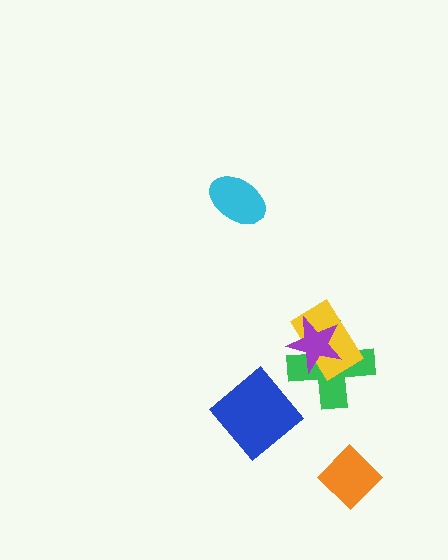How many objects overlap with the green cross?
2 objects overlap with the green cross.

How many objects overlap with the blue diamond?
0 objects overlap with the blue diamond.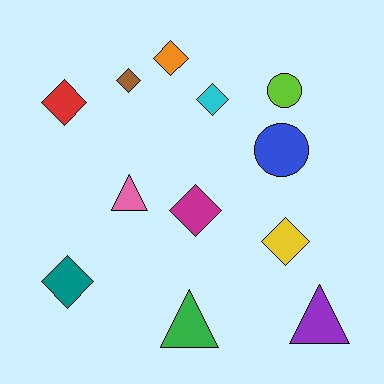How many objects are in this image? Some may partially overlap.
There are 12 objects.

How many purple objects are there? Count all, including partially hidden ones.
There is 1 purple object.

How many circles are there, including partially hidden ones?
There are 2 circles.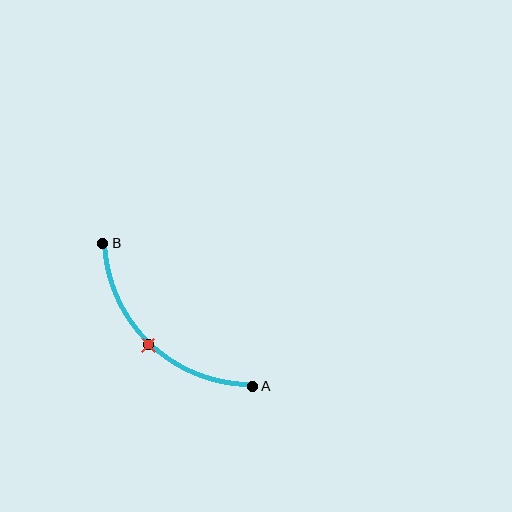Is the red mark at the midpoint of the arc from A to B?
Yes. The red mark lies on the arc at equal arc-length from both A and B — it is the arc midpoint.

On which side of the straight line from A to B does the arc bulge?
The arc bulges below and to the left of the straight line connecting A and B.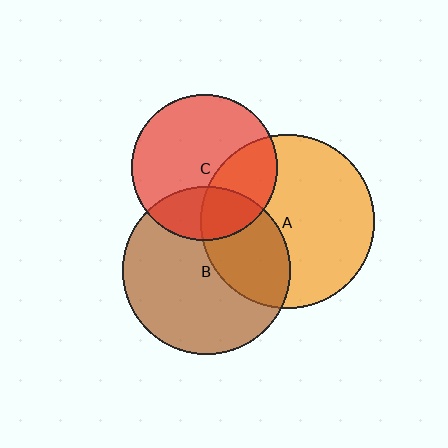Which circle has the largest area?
Circle A (orange).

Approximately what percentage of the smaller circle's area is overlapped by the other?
Approximately 25%.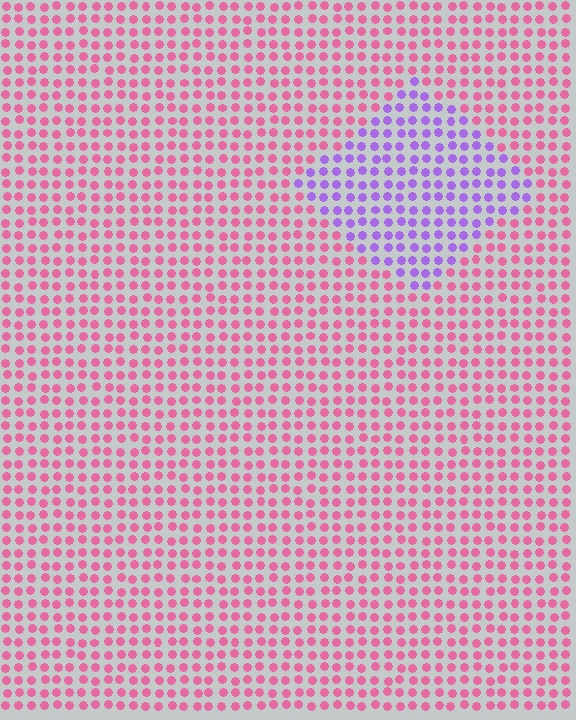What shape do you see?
I see a diamond.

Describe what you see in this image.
The image is filled with small pink elements in a uniform arrangement. A diamond-shaped region is visible where the elements are tinted to a slightly different hue, forming a subtle color boundary.